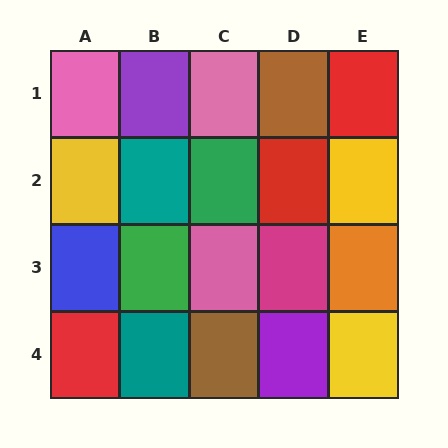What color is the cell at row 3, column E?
Orange.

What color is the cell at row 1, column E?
Red.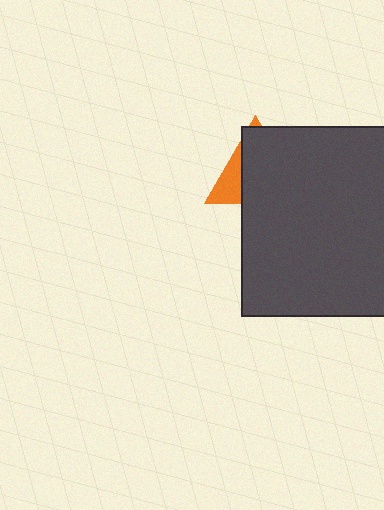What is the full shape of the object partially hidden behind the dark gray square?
The partially hidden object is an orange triangle.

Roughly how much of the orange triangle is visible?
A small part of it is visible (roughly 28%).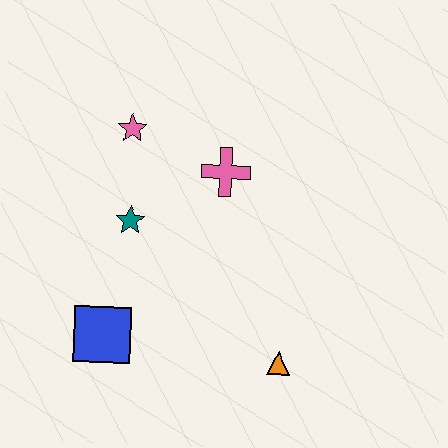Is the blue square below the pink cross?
Yes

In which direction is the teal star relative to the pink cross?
The teal star is to the left of the pink cross.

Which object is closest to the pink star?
The teal star is closest to the pink star.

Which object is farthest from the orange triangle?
The pink star is farthest from the orange triangle.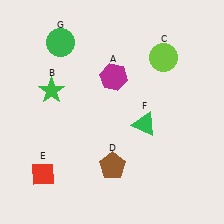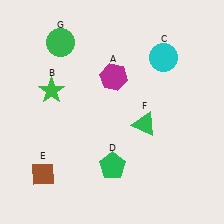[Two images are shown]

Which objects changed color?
C changed from lime to cyan. D changed from brown to green. E changed from red to brown.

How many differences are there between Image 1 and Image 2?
There are 3 differences between the two images.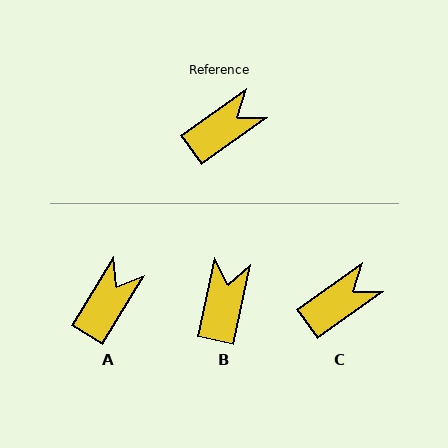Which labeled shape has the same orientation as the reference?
C.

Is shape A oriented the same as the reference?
No, it is off by about 24 degrees.